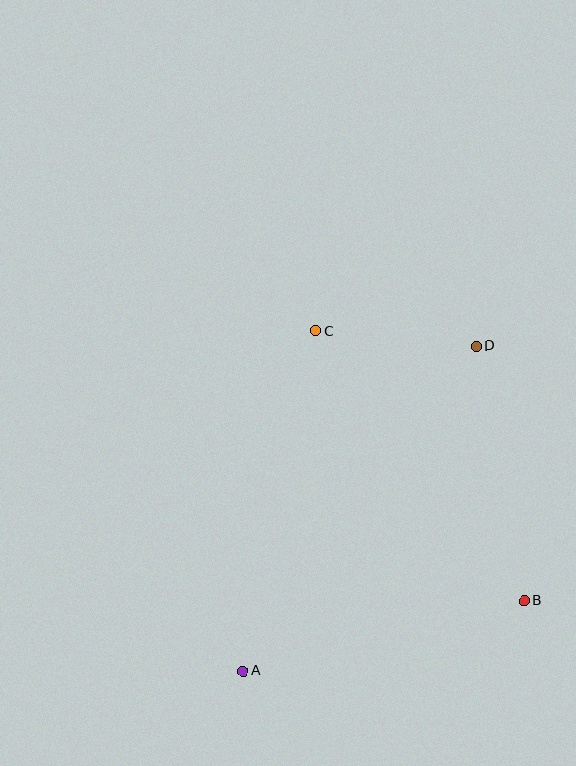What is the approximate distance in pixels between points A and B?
The distance between A and B is approximately 290 pixels.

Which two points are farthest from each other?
Points A and D are farthest from each other.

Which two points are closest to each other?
Points C and D are closest to each other.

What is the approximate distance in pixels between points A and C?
The distance between A and C is approximately 348 pixels.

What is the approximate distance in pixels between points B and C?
The distance between B and C is approximately 342 pixels.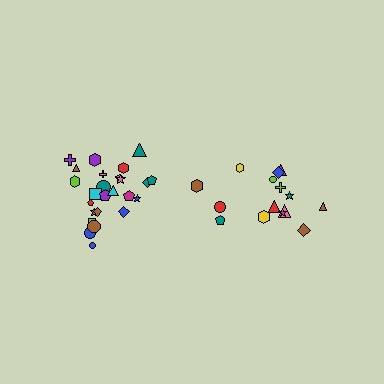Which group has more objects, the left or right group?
The left group.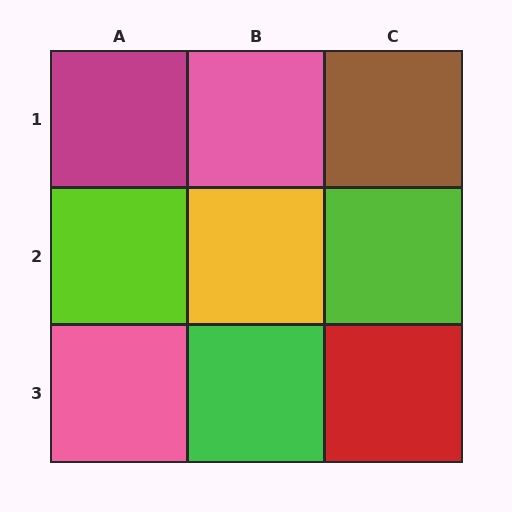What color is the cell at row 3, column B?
Green.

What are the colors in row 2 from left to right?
Lime, yellow, lime.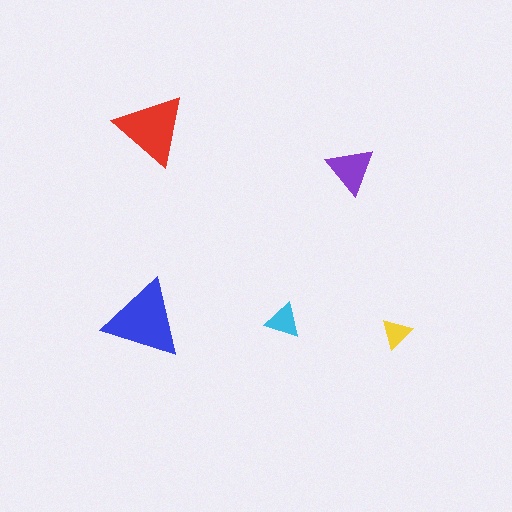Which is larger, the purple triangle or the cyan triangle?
The purple one.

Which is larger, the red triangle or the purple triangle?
The red one.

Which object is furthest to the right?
The yellow triangle is rightmost.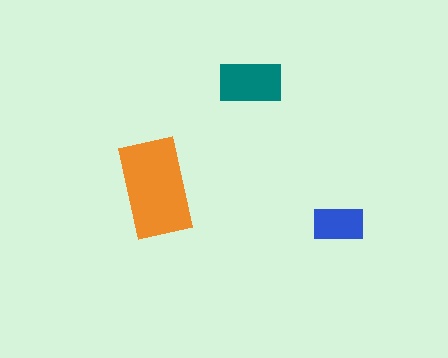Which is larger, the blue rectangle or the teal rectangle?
The teal one.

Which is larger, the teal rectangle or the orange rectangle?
The orange one.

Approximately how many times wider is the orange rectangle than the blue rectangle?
About 2 times wider.